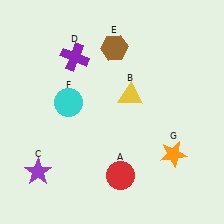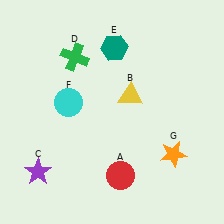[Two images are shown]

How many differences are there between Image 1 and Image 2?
There are 2 differences between the two images.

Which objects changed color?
D changed from purple to green. E changed from brown to teal.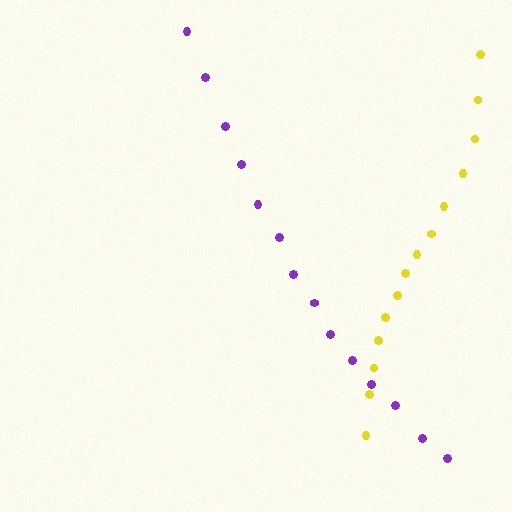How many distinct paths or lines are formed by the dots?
There are 2 distinct paths.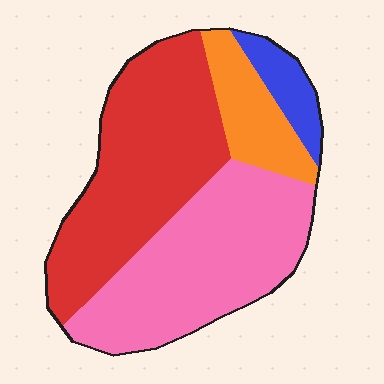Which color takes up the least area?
Blue, at roughly 5%.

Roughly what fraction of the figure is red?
Red takes up about two fifths (2/5) of the figure.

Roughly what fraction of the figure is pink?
Pink takes up between a quarter and a half of the figure.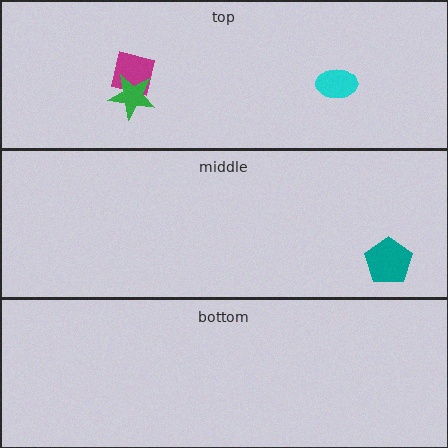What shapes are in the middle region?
The teal pentagon.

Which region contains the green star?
The top region.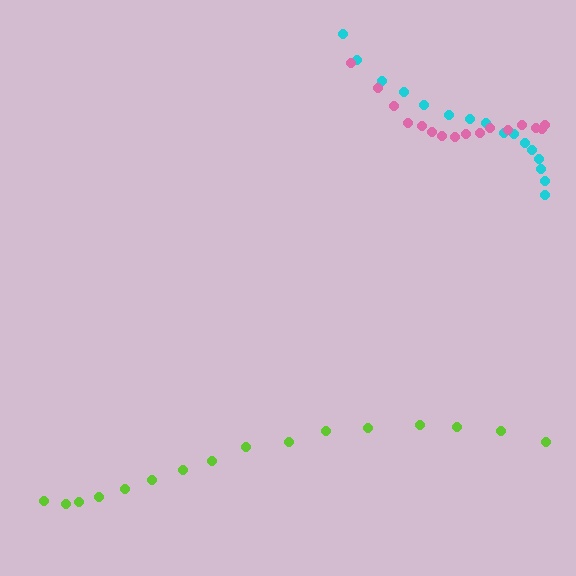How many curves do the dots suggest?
There are 3 distinct paths.